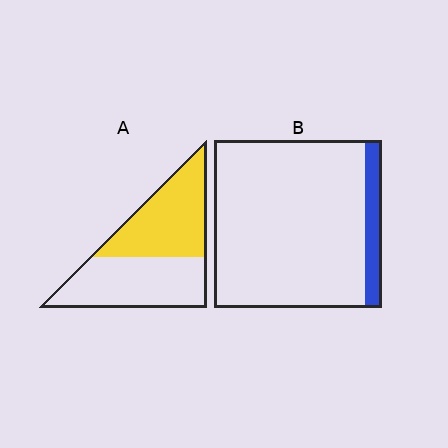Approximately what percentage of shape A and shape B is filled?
A is approximately 50% and B is approximately 10%.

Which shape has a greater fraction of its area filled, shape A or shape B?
Shape A.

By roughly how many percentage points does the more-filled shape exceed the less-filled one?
By roughly 40 percentage points (A over B).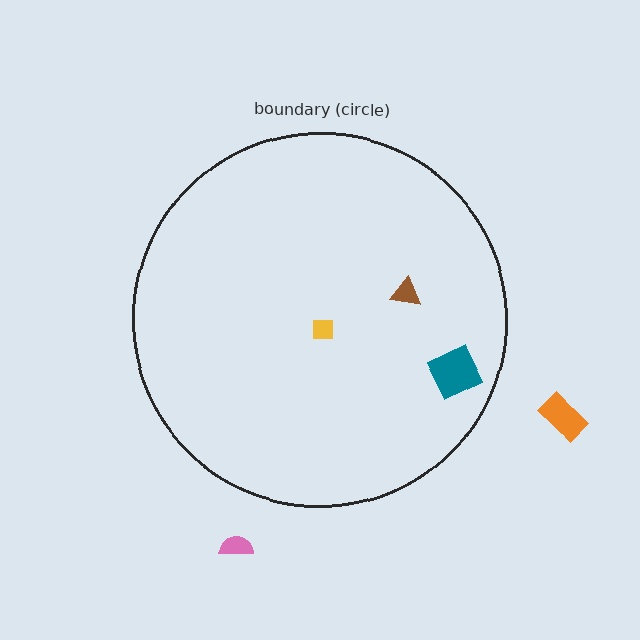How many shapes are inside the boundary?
3 inside, 2 outside.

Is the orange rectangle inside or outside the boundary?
Outside.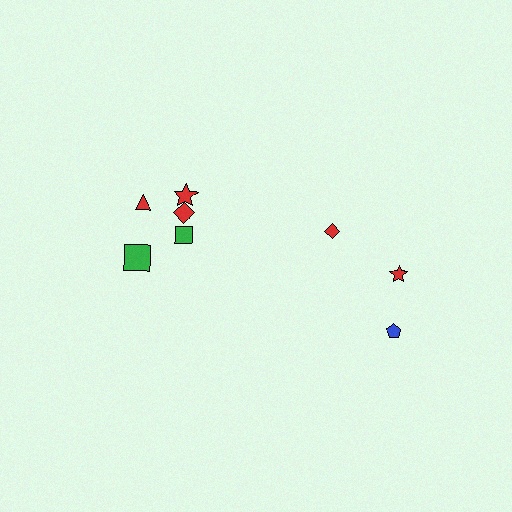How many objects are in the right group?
There are 3 objects.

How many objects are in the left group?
There are 5 objects.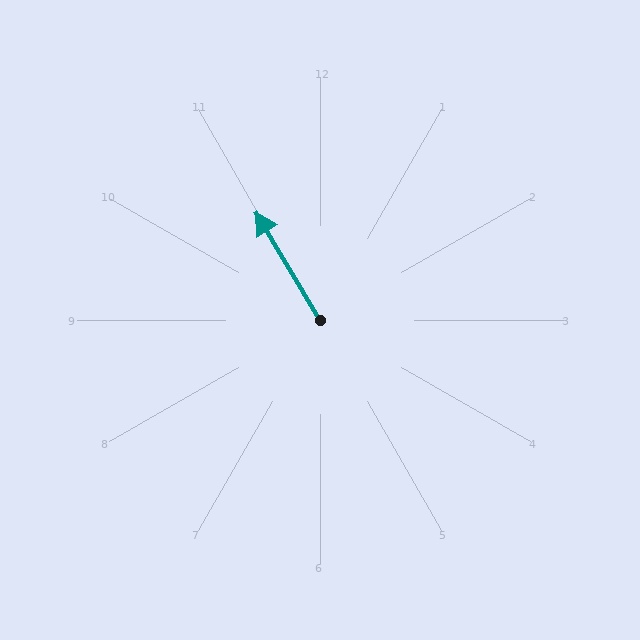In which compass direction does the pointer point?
Northwest.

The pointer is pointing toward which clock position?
Roughly 11 o'clock.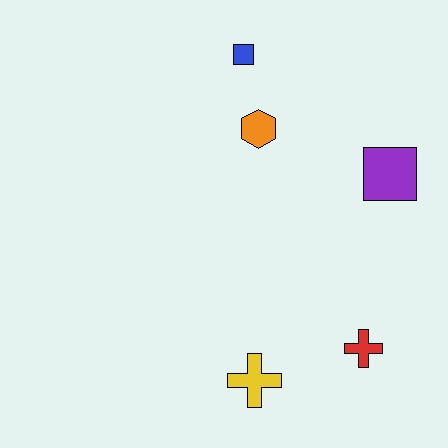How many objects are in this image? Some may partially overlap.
There are 5 objects.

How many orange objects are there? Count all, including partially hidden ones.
There is 1 orange object.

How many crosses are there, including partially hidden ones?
There are 2 crosses.